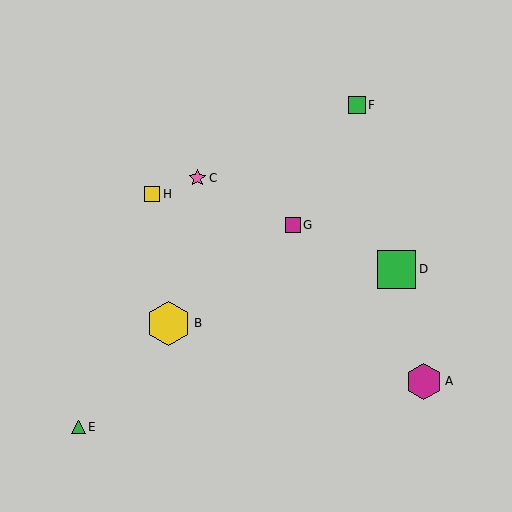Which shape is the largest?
The yellow hexagon (labeled B) is the largest.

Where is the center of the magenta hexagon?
The center of the magenta hexagon is at (424, 381).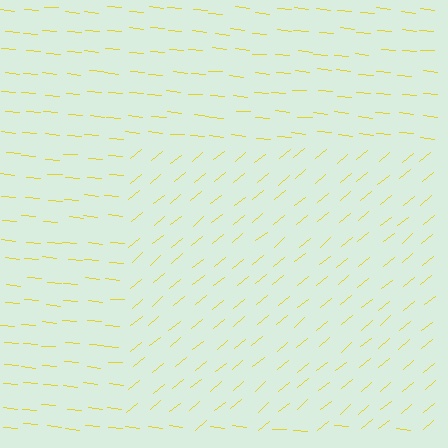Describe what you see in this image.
The image is filled with small yellow line segments. A rectangle region in the image has lines oriented differently from the surrounding lines, creating a visible texture boundary.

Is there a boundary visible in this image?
Yes, there is a texture boundary formed by a change in line orientation.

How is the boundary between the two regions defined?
The boundary is defined purely by a change in line orientation (approximately 45 degrees difference). All lines are the same color and thickness.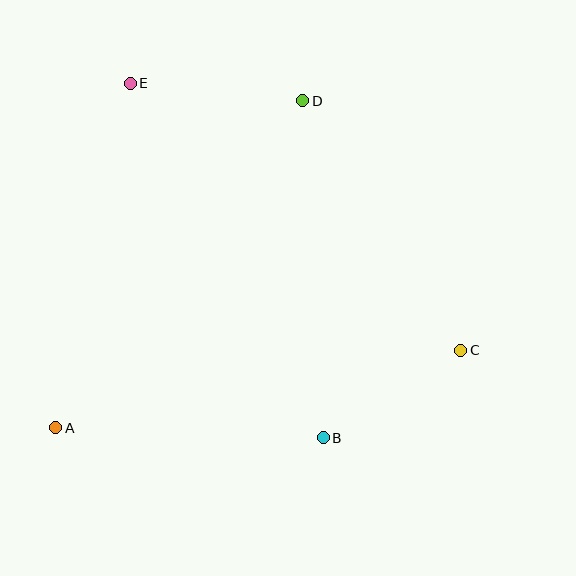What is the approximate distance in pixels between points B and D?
The distance between B and D is approximately 337 pixels.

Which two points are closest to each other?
Points B and C are closest to each other.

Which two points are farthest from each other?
Points C and E are farthest from each other.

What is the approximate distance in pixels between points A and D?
The distance between A and D is approximately 410 pixels.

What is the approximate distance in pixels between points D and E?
The distance between D and E is approximately 173 pixels.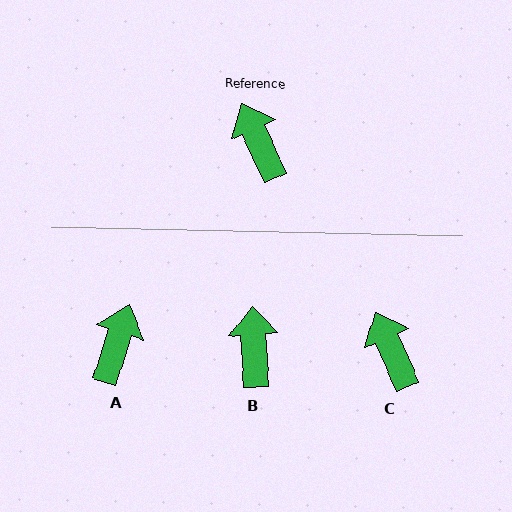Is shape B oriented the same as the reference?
No, it is off by about 21 degrees.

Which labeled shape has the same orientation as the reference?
C.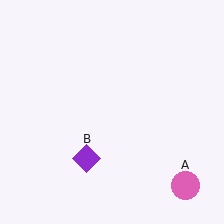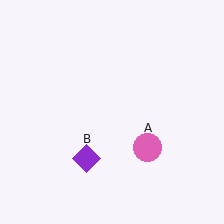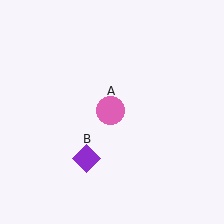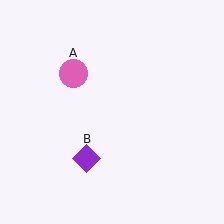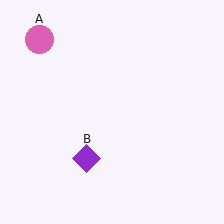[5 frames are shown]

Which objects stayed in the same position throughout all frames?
Purple diamond (object B) remained stationary.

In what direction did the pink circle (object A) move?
The pink circle (object A) moved up and to the left.